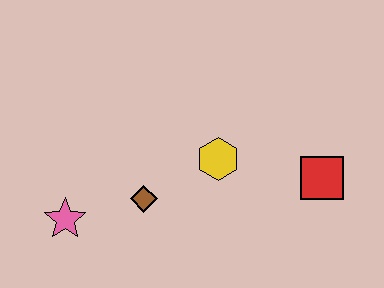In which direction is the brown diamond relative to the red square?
The brown diamond is to the left of the red square.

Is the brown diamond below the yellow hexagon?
Yes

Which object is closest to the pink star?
The brown diamond is closest to the pink star.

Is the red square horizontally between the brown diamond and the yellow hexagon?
No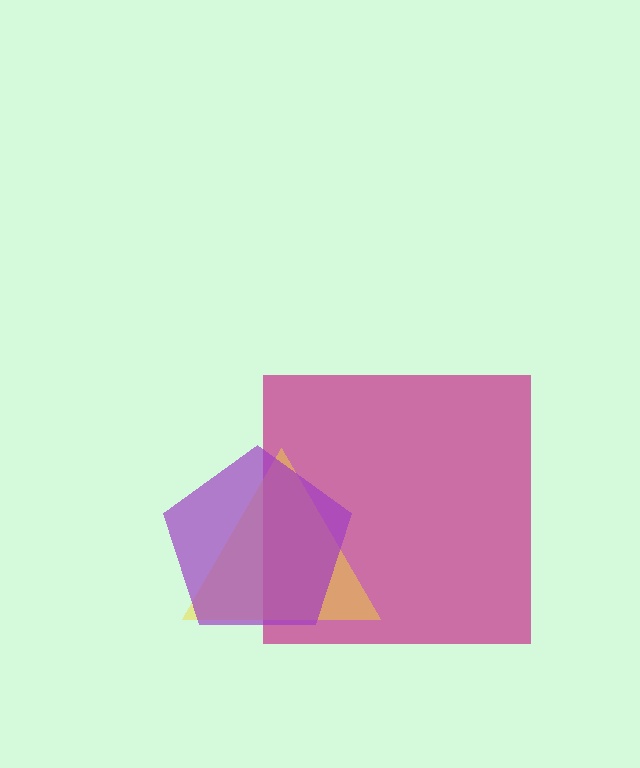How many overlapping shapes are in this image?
There are 3 overlapping shapes in the image.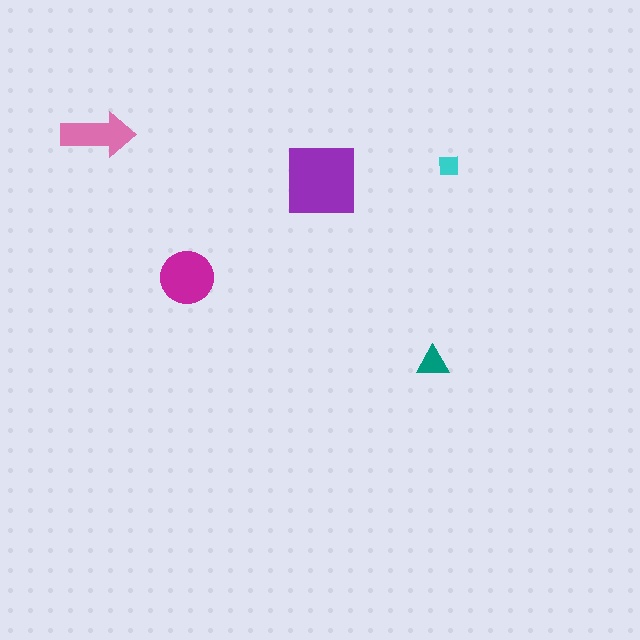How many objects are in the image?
There are 5 objects in the image.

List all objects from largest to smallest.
The purple square, the magenta circle, the pink arrow, the teal triangle, the cyan square.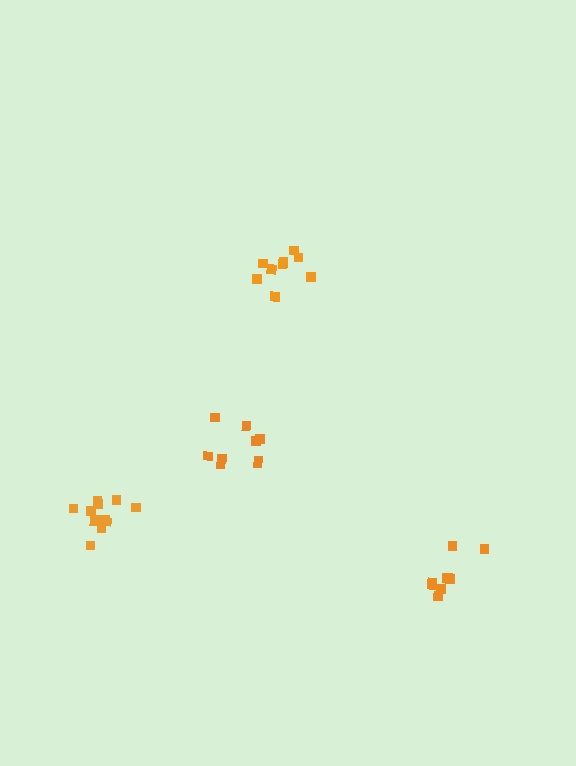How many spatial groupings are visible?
There are 4 spatial groupings.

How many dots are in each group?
Group 1: 10 dots, Group 2: 9 dots, Group 3: 12 dots, Group 4: 9 dots (40 total).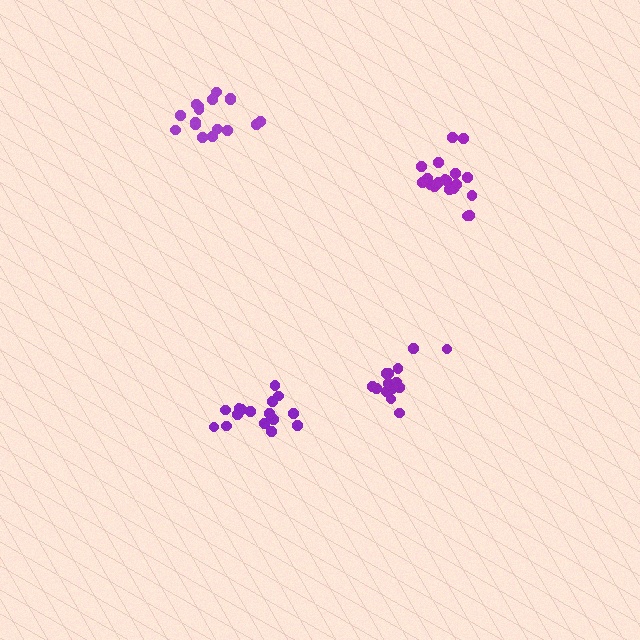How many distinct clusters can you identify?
There are 4 distinct clusters.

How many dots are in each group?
Group 1: 16 dots, Group 2: 17 dots, Group 3: 19 dots, Group 4: 14 dots (66 total).